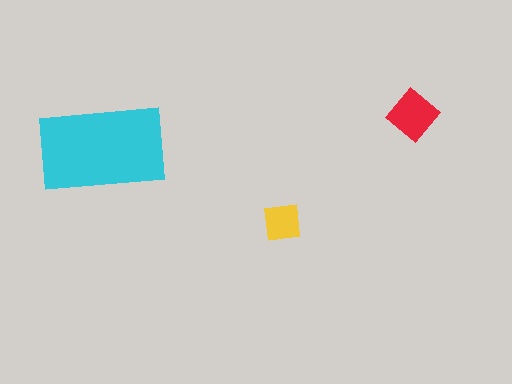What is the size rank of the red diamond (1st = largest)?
2nd.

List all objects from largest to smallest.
The cyan rectangle, the red diamond, the yellow square.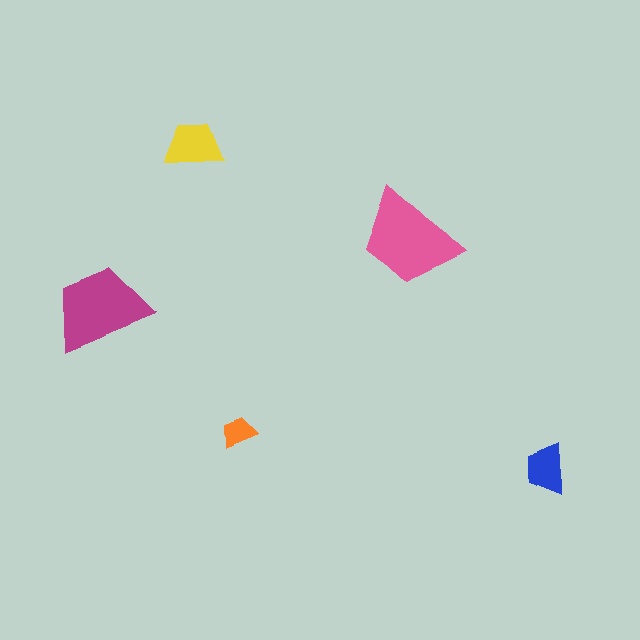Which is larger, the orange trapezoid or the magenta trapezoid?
The magenta one.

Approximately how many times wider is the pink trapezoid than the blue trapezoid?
About 2 times wider.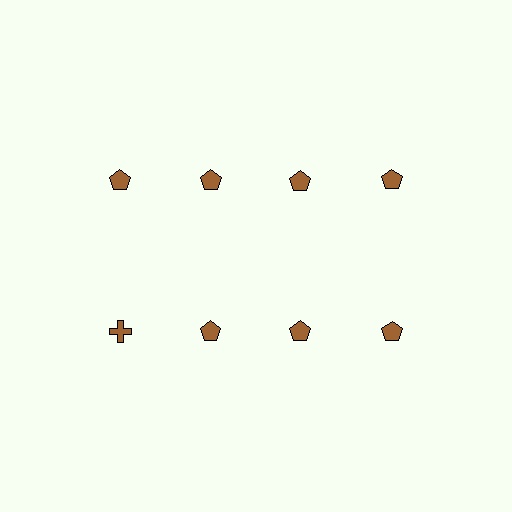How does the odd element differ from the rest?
It has a different shape: cross instead of pentagon.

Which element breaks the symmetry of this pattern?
The brown cross in the second row, leftmost column breaks the symmetry. All other shapes are brown pentagons.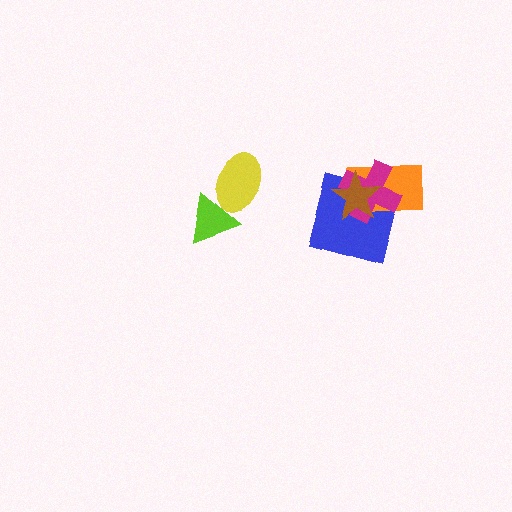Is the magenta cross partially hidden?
Yes, it is partially covered by another shape.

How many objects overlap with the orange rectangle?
3 objects overlap with the orange rectangle.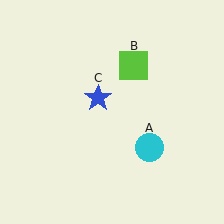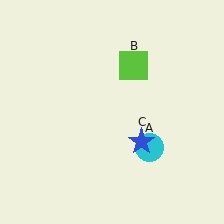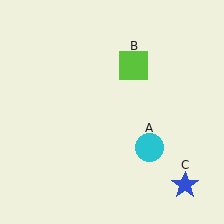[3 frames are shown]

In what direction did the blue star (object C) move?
The blue star (object C) moved down and to the right.